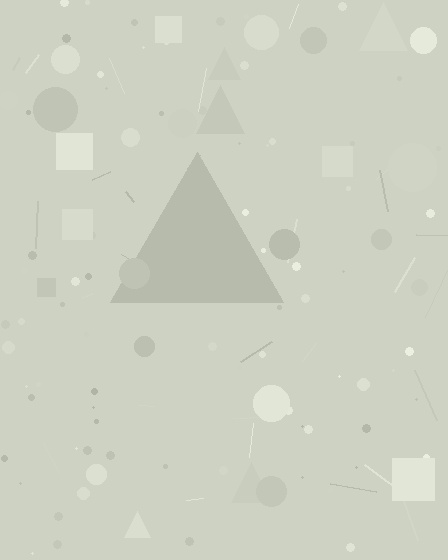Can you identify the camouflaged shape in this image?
The camouflaged shape is a triangle.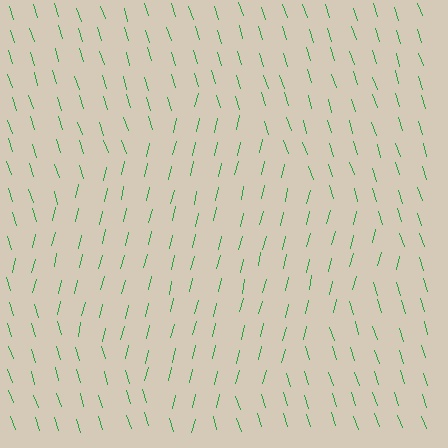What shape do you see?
I see a diamond.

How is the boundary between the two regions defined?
The boundary is defined purely by a change in line orientation (approximately 32 degrees difference). All lines are the same color and thickness.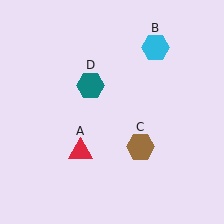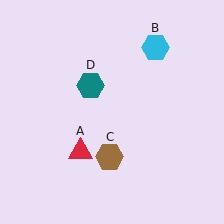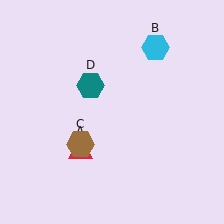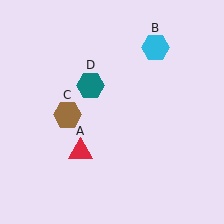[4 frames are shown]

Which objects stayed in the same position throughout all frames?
Red triangle (object A) and cyan hexagon (object B) and teal hexagon (object D) remained stationary.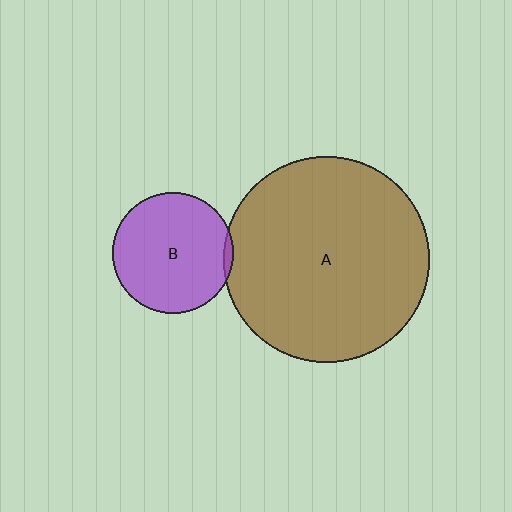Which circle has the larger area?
Circle A (brown).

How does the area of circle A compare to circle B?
Approximately 2.9 times.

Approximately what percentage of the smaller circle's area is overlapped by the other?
Approximately 5%.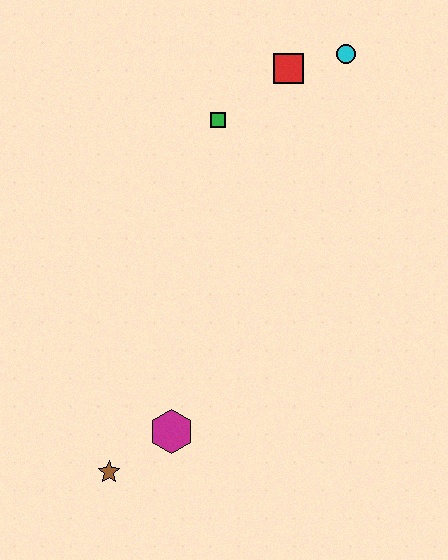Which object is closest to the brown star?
The magenta hexagon is closest to the brown star.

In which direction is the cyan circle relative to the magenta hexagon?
The cyan circle is above the magenta hexagon.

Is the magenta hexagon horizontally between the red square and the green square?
No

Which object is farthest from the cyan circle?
The brown star is farthest from the cyan circle.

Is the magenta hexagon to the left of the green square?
Yes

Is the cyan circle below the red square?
No